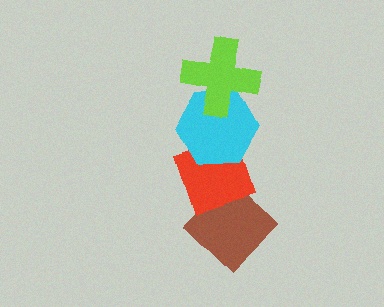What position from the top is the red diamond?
The red diamond is 3rd from the top.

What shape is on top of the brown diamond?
The red diamond is on top of the brown diamond.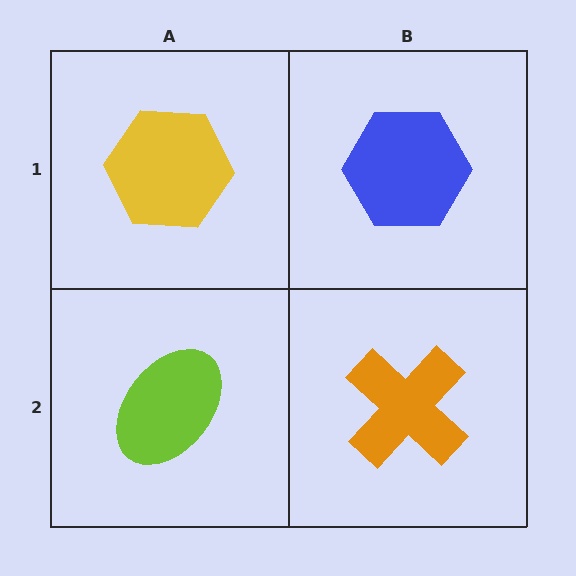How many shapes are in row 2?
2 shapes.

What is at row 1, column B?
A blue hexagon.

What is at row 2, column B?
An orange cross.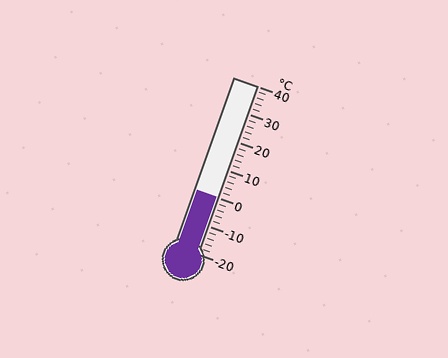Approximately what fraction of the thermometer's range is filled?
The thermometer is filled to approximately 35% of its range.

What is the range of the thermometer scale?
The thermometer scale ranges from -20°C to 40°C.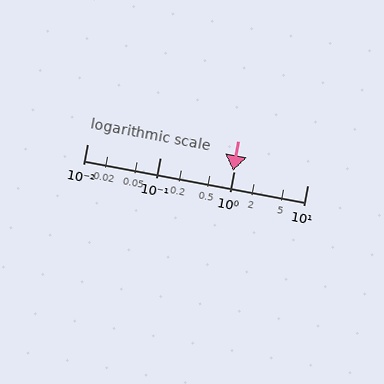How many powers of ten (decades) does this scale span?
The scale spans 3 decades, from 0.01 to 10.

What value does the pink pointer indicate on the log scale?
The pointer indicates approximately 0.96.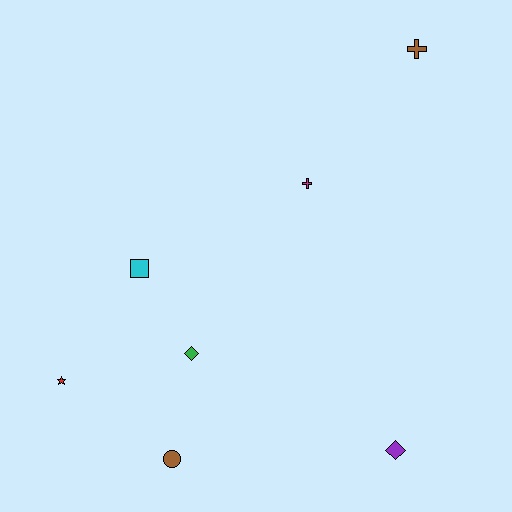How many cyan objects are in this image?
There is 1 cyan object.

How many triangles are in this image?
There are no triangles.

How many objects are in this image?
There are 7 objects.